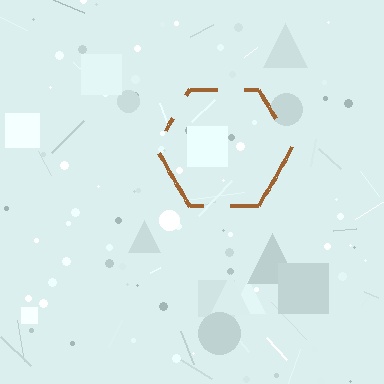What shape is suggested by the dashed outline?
The dashed outline suggests a hexagon.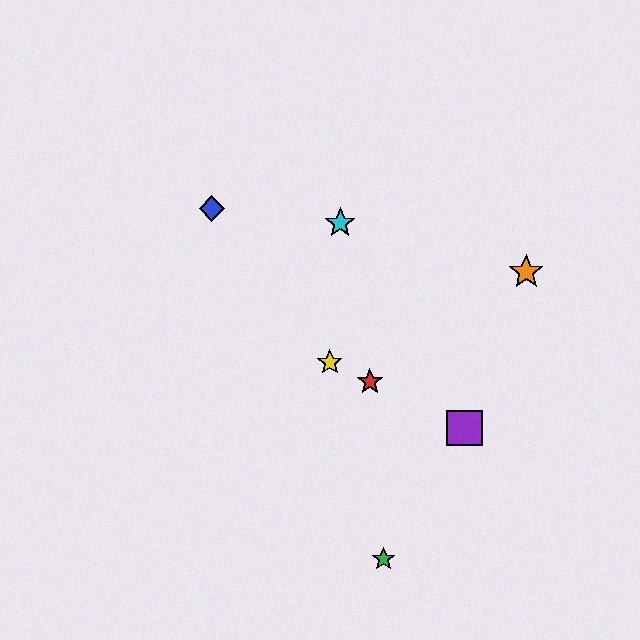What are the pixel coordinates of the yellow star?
The yellow star is at (330, 362).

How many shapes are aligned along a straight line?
3 shapes (the red star, the yellow star, the purple square) are aligned along a straight line.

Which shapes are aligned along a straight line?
The red star, the yellow star, the purple square are aligned along a straight line.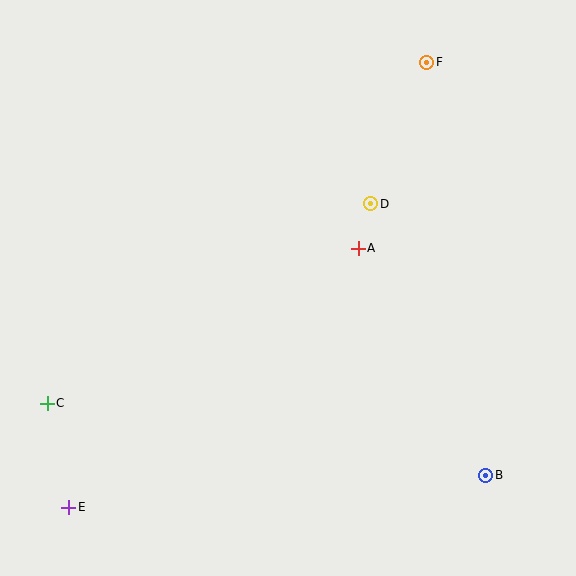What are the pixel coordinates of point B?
Point B is at (486, 475).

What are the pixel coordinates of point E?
Point E is at (69, 507).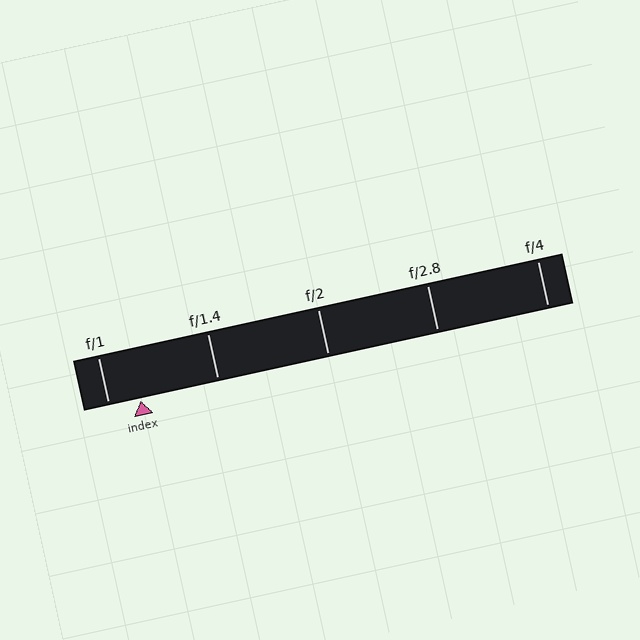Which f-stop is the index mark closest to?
The index mark is closest to f/1.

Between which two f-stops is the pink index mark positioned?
The index mark is between f/1 and f/1.4.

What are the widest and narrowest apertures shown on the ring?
The widest aperture shown is f/1 and the narrowest is f/4.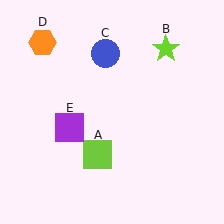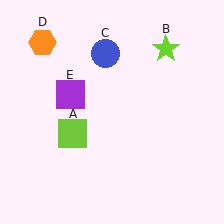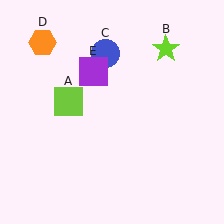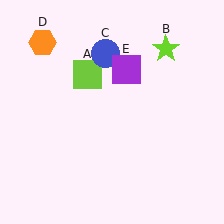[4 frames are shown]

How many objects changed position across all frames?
2 objects changed position: lime square (object A), purple square (object E).